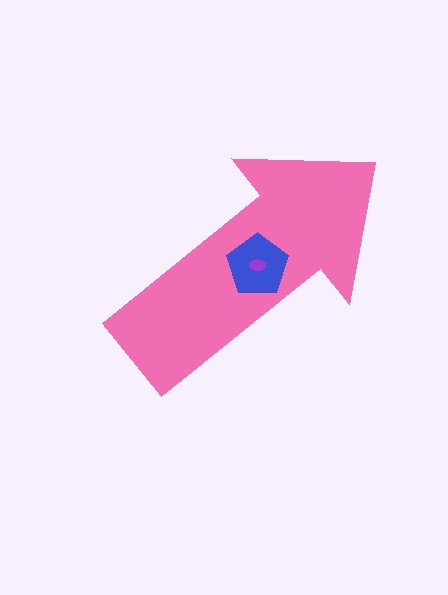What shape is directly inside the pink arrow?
The blue pentagon.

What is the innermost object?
The purple ellipse.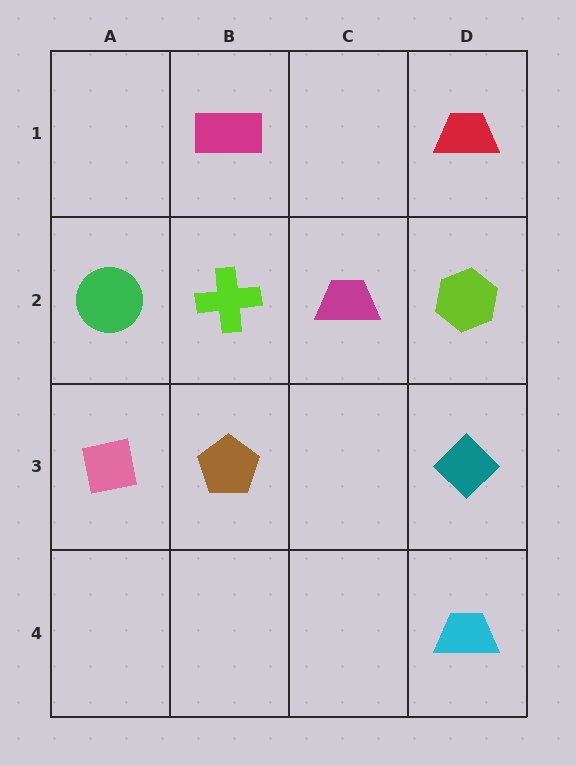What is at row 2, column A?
A green circle.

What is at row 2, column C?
A magenta trapezoid.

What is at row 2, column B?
A lime cross.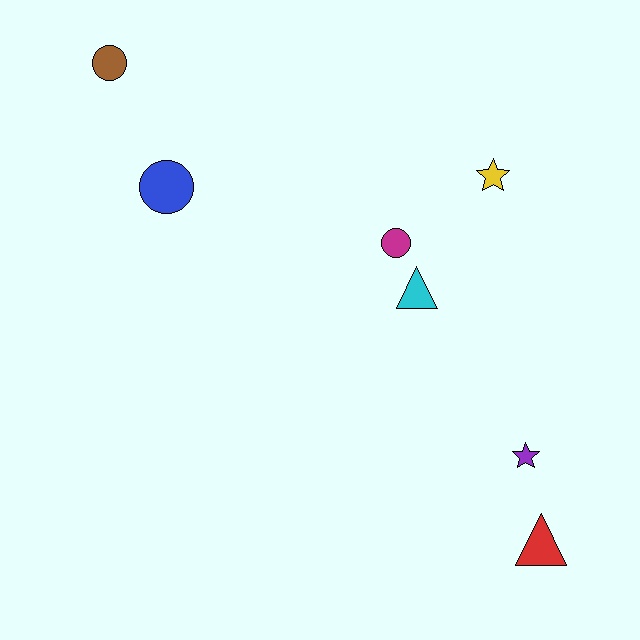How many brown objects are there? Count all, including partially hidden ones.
There is 1 brown object.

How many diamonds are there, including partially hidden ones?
There are no diamonds.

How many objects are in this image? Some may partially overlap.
There are 7 objects.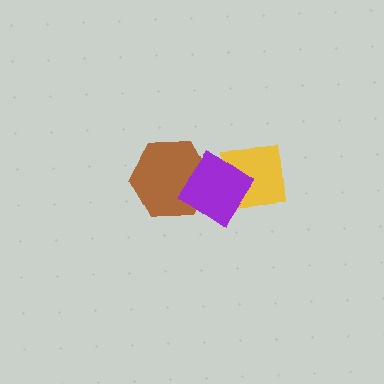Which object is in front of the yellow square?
The purple diamond is in front of the yellow square.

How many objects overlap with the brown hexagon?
1 object overlaps with the brown hexagon.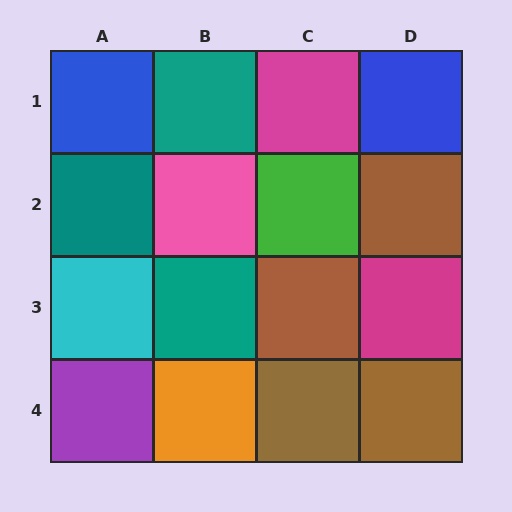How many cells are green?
1 cell is green.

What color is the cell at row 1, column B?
Teal.